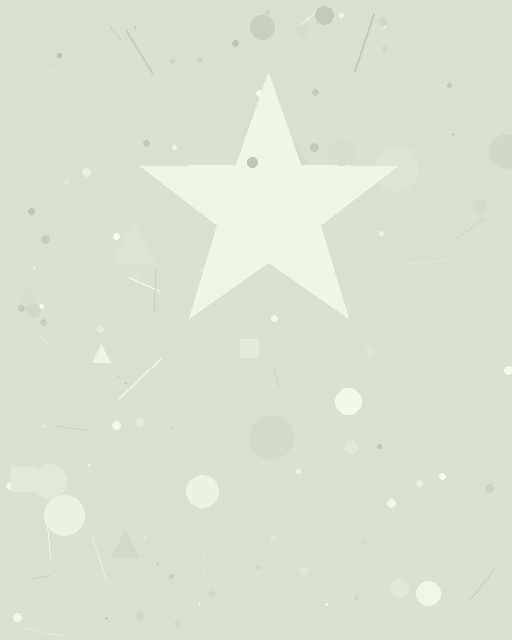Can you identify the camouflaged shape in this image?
The camouflaged shape is a star.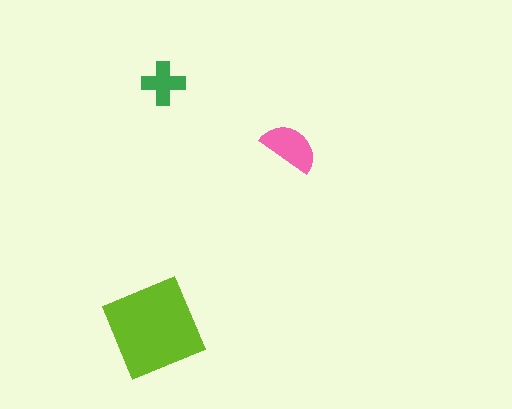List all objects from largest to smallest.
The lime diamond, the pink semicircle, the green cross.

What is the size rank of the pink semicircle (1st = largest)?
2nd.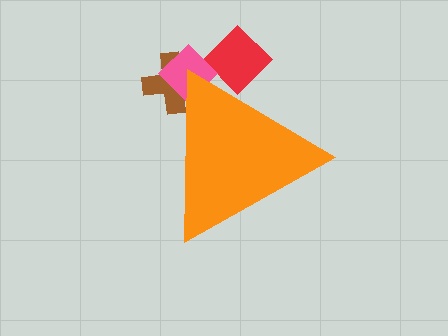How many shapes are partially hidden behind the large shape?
3 shapes are partially hidden.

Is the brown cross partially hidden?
Yes, the brown cross is partially hidden behind the orange triangle.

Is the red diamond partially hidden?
Yes, the red diamond is partially hidden behind the orange triangle.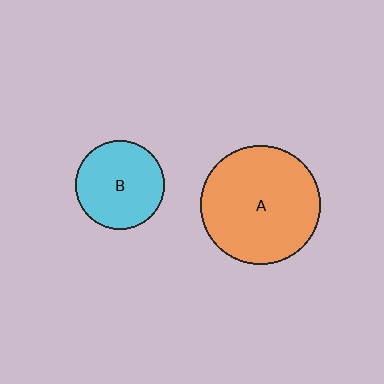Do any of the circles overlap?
No, none of the circles overlap.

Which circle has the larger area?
Circle A (orange).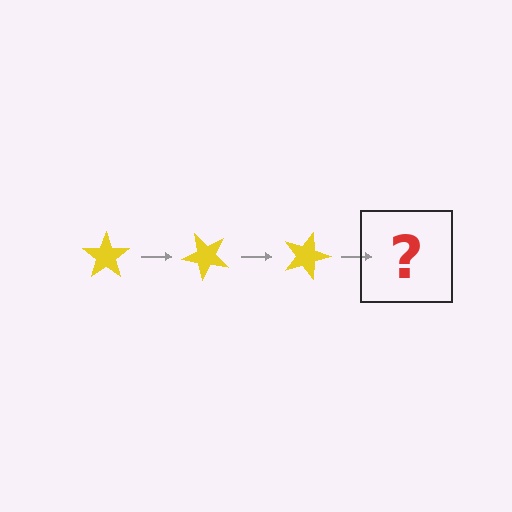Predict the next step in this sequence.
The next step is a yellow star rotated 135 degrees.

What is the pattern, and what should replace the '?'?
The pattern is that the star rotates 45 degrees each step. The '?' should be a yellow star rotated 135 degrees.